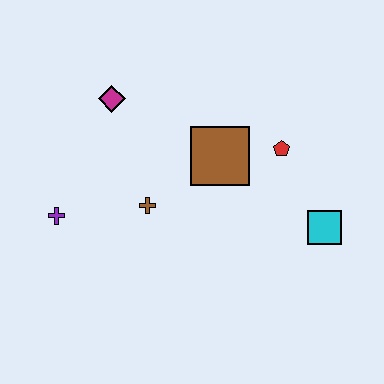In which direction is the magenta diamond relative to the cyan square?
The magenta diamond is to the left of the cyan square.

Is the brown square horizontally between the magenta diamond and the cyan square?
Yes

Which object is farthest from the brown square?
The purple cross is farthest from the brown square.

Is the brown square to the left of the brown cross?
No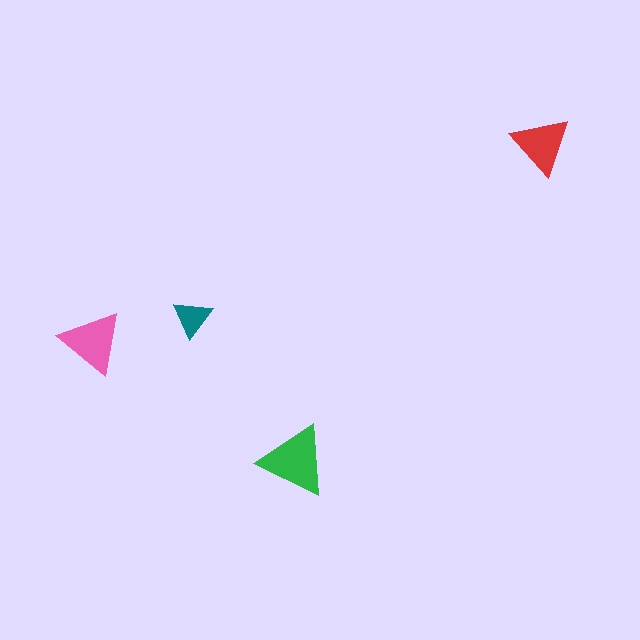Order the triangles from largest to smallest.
the green one, the pink one, the red one, the teal one.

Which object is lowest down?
The green triangle is bottommost.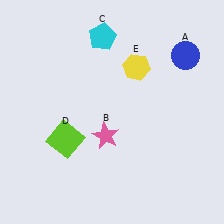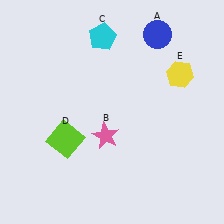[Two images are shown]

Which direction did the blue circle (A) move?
The blue circle (A) moved left.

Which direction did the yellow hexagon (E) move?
The yellow hexagon (E) moved right.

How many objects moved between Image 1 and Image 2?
2 objects moved between the two images.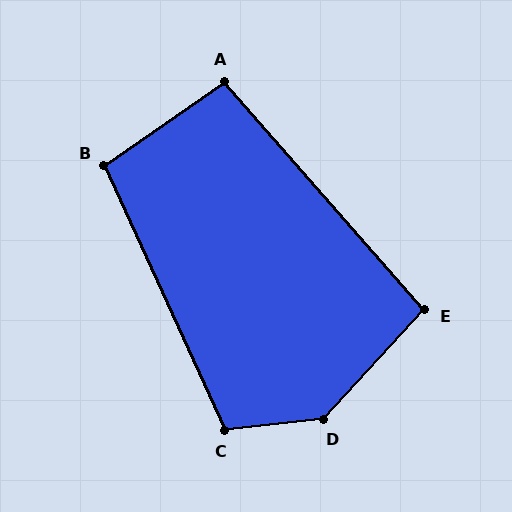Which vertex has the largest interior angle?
D, at approximately 139 degrees.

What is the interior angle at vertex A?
Approximately 97 degrees (obtuse).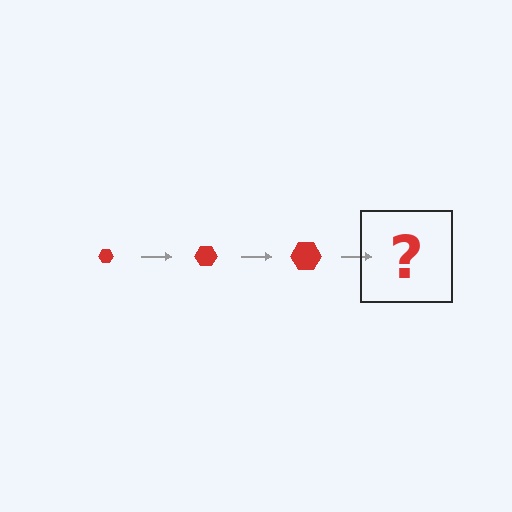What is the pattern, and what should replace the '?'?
The pattern is that the hexagon gets progressively larger each step. The '?' should be a red hexagon, larger than the previous one.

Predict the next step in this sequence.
The next step is a red hexagon, larger than the previous one.